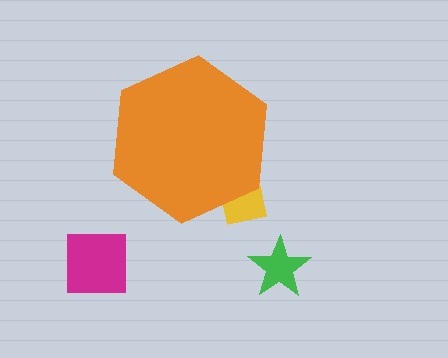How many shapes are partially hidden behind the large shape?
1 shape is partially hidden.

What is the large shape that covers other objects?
An orange hexagon.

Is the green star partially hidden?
No, the green star is fully visible.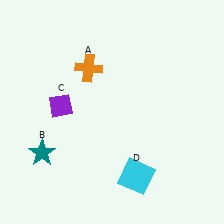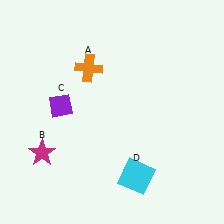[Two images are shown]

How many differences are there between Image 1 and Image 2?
There is 1 difference between the two images.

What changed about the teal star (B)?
In Image 1, B is teal. In Image 2, it changed to magenta.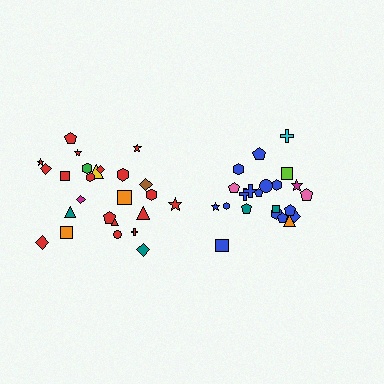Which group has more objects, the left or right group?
The left group.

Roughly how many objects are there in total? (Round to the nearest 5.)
Roughly 45 objects in total.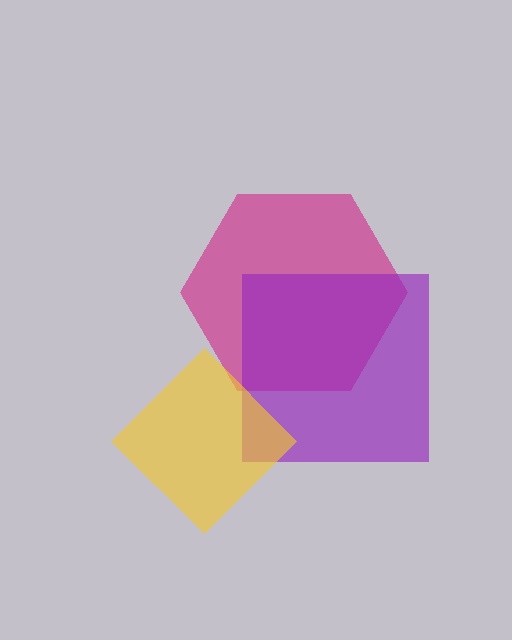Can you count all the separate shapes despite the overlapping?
Yes, there are 3 separate shapes.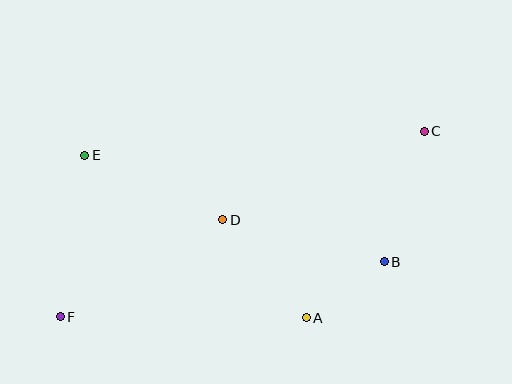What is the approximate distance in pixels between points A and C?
The distance between A and C is approximately 221 pixels.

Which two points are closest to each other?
Points A and B are closest to each other.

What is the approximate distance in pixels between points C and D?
The distance between C and D is approximately 220 pixels.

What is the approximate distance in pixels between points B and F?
The distance between B and F is approximately 329 pixels.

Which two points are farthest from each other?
Points C and F are farthest from each other.